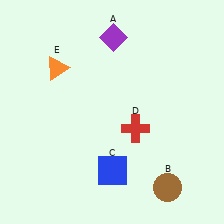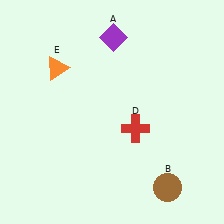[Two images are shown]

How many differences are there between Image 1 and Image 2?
There is 1 difference between the two images.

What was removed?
The blue square (C) was removed in Image 2.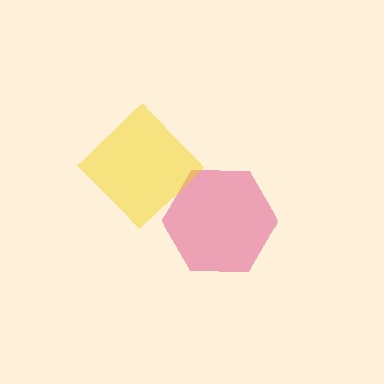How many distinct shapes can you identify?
There are 2 distinct shapes: a magenta hexagon, a yellow diamond.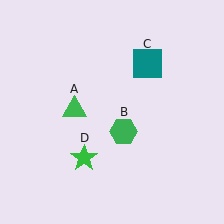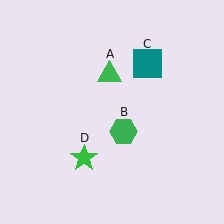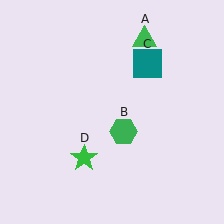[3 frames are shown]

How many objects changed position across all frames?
1 object changed position: green triangle (object A).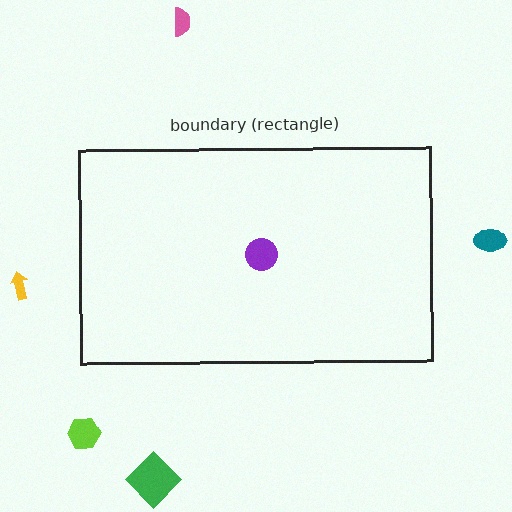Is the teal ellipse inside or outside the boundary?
Outside.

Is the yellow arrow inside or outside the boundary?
Outside.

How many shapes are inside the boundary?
1 inside, 5 outside.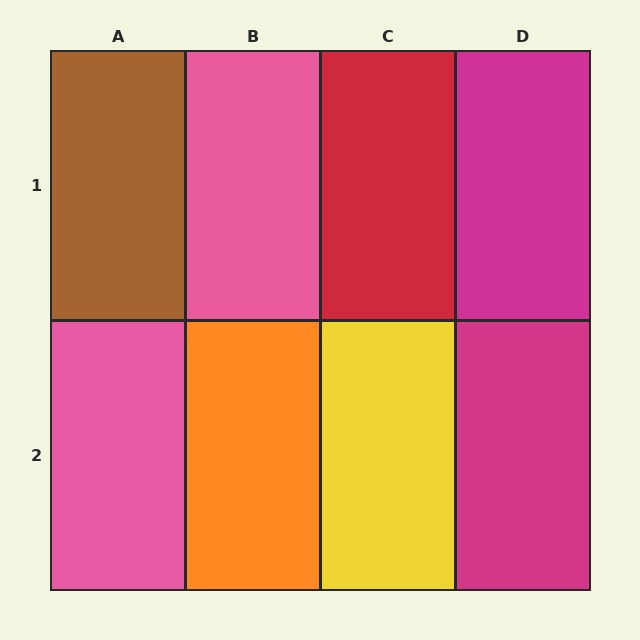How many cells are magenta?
2 cells are magenta.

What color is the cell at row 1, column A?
Brown.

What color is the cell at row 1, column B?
Pink.